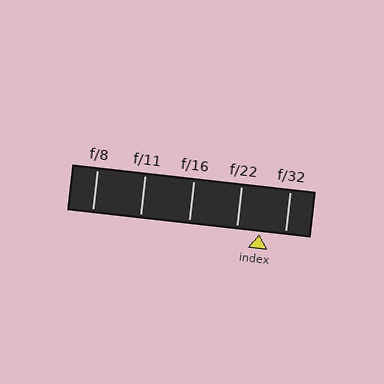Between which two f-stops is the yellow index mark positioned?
The index mark is between f/22 and f/32.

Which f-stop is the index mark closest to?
The index mark is closest to f/22.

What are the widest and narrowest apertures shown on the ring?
The widest aperture shown is f/8 and the narrowest is f/32.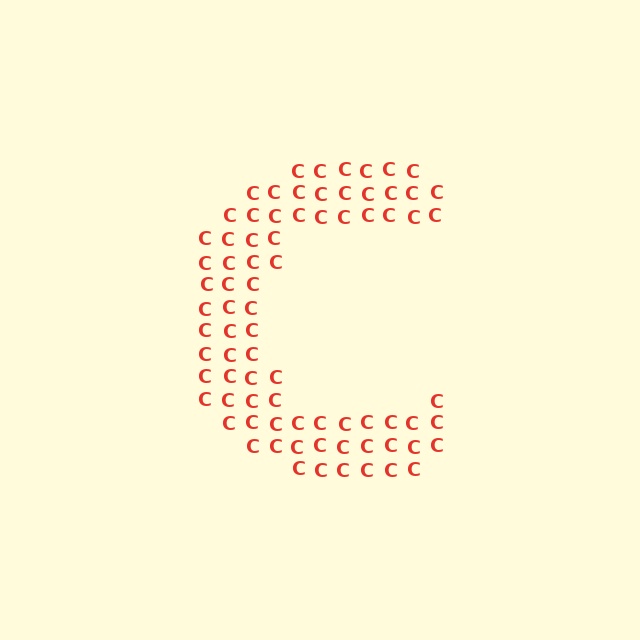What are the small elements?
The small elements are letter C's.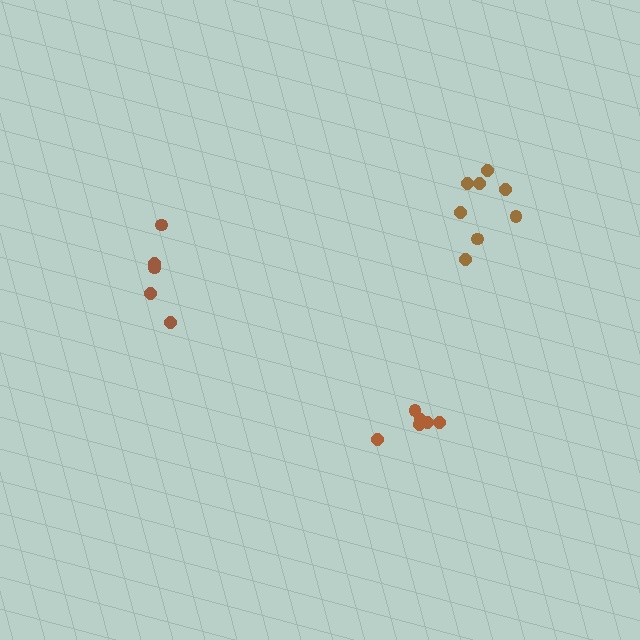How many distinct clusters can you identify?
There are 3 distinct clusters.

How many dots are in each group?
Group 1: 5 dots, Group 2: 8 dots, Group 3: 6 dots (19 total).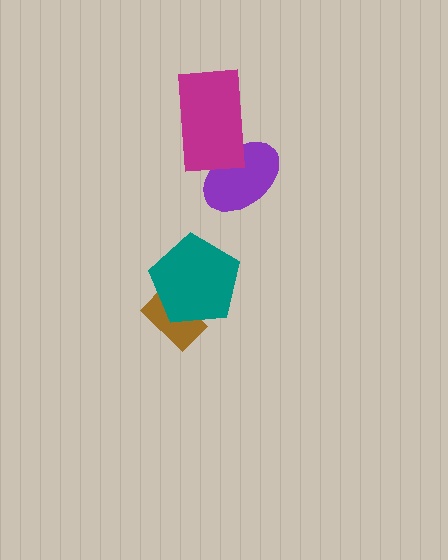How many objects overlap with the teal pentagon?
1 object overlaps with the teal pentagon.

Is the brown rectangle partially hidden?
Yes, it is partially covered by another shape.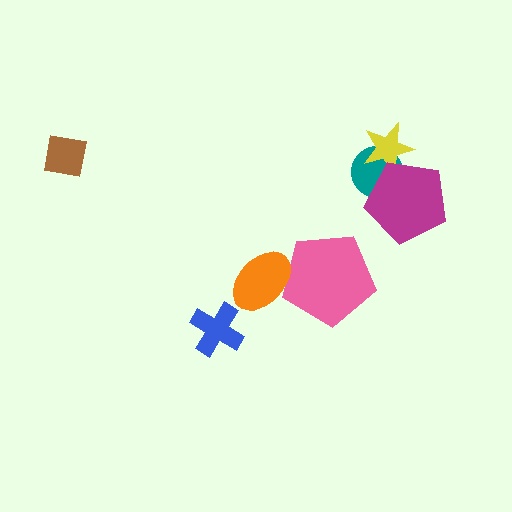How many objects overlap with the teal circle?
2 objects overlap with the teal circle.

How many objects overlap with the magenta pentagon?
2 objects overlap with the magenta pentagon.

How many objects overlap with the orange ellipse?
1 object overlaps with the orange ellipse.